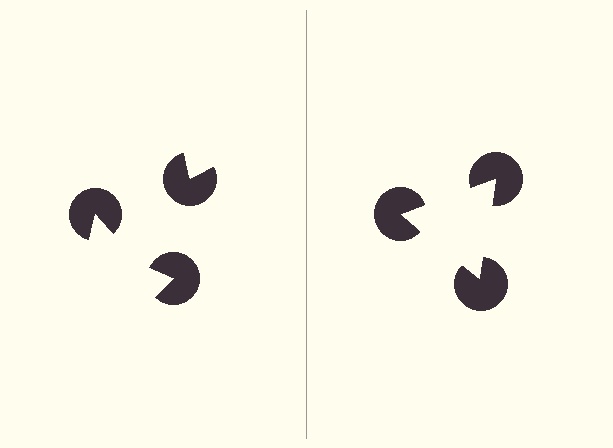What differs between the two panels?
The pac-man discs are positioned identically on both sides; only the wedge orientations differ. On the right they align to a triangle; on the left they are misaligned.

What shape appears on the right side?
An illusory triangle.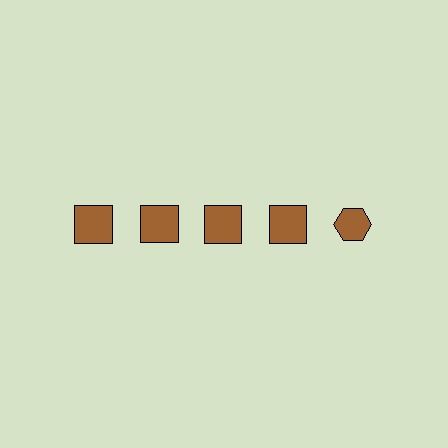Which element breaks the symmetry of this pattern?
The brown hexagon in the top row, rightmost column breaks the symmetry. All other shapes are brown squares.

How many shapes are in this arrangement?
There are 5 shapes arranged in a grid pattern.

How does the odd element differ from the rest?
It has a different shape: hexagon instead of square.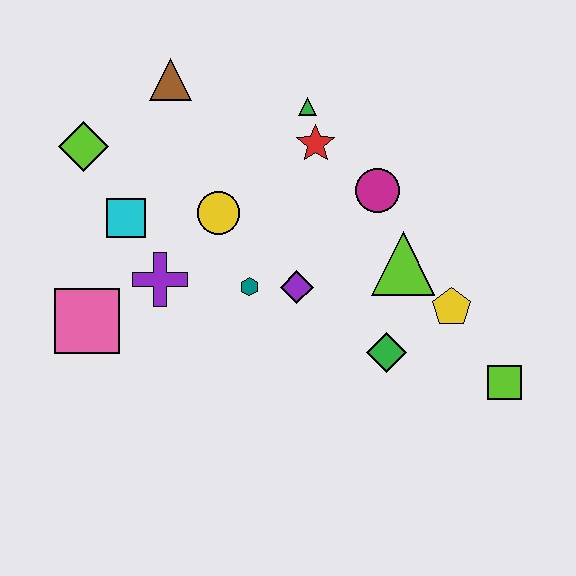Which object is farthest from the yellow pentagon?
The lime diamond is farthest from the yellow pentagon.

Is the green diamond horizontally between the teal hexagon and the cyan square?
No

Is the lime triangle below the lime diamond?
Yes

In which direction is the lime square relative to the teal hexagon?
The lime square is to the right of the teal hexagon.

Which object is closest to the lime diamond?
The cyan square is closest to the lime diamond.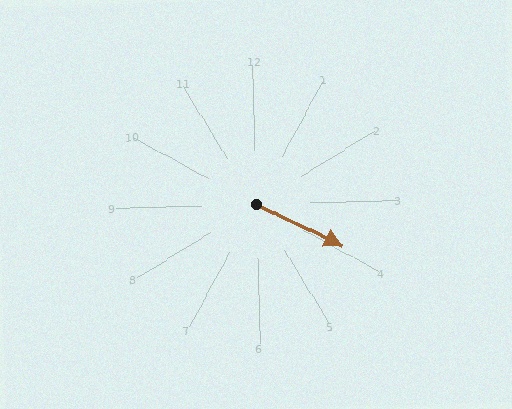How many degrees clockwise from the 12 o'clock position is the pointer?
Approximately 117 degrees.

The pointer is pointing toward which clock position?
Roughly 4 o'clock.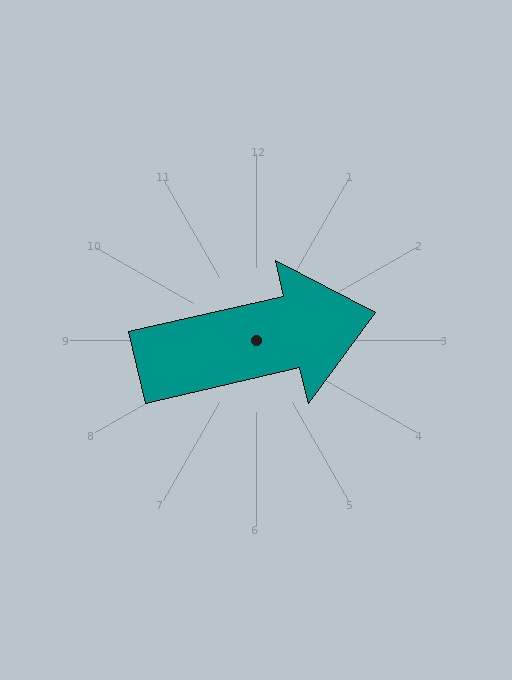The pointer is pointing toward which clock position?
Roughly 3 o'clock.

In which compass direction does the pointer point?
East.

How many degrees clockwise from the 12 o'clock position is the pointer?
Approximately 77 degrees.